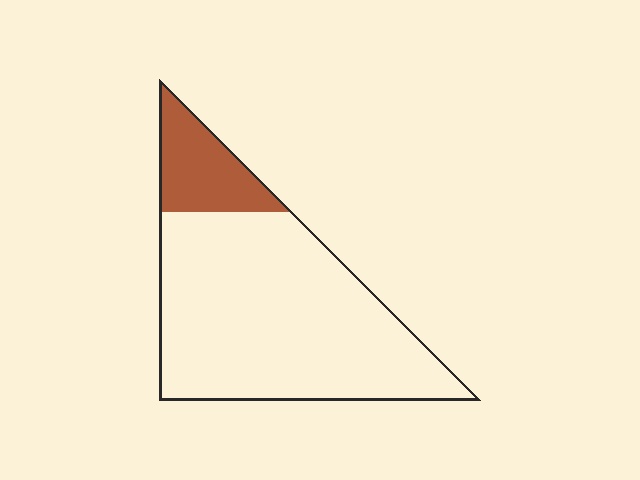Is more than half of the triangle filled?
No.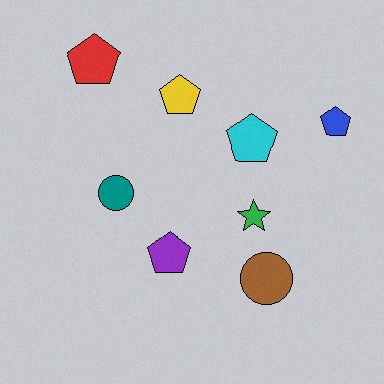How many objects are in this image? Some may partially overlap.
There are 8 objects.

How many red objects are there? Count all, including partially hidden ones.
There is 1 red object.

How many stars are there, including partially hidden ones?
There is 1 star.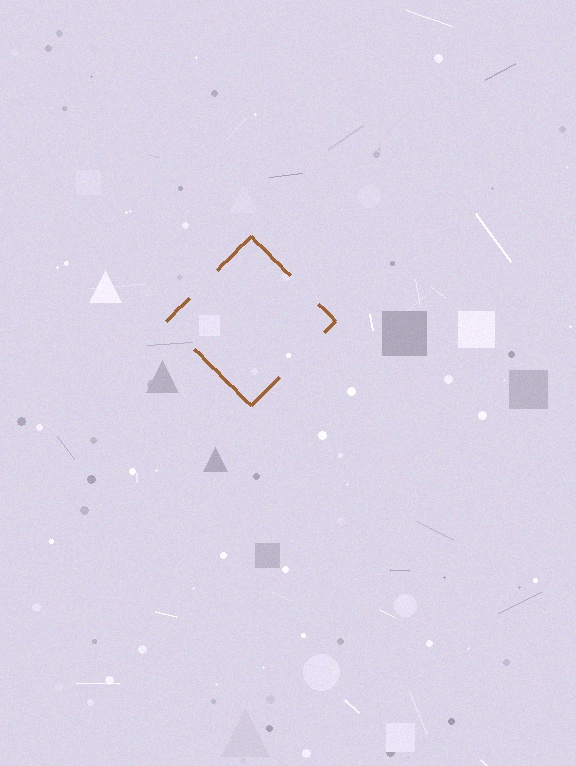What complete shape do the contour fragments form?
The contour fragments form a diamond.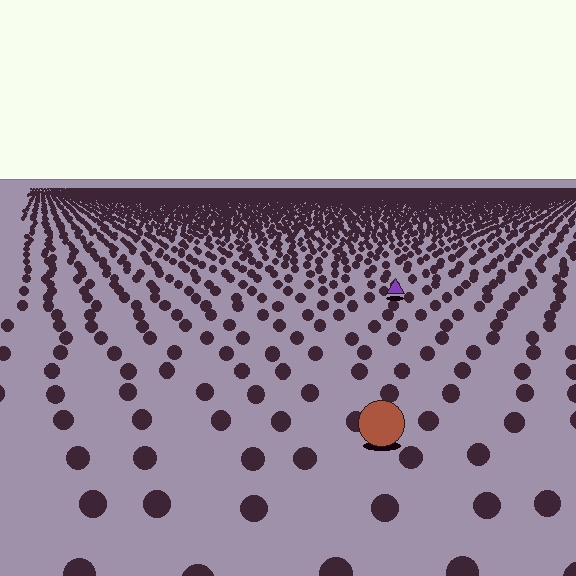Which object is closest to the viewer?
The brown circle is closest. The texture marks near it are larger and more spread out.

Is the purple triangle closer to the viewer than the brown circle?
No. The brown circle is closer — you can tell from the texture gradient: the ground texture is coarser near it.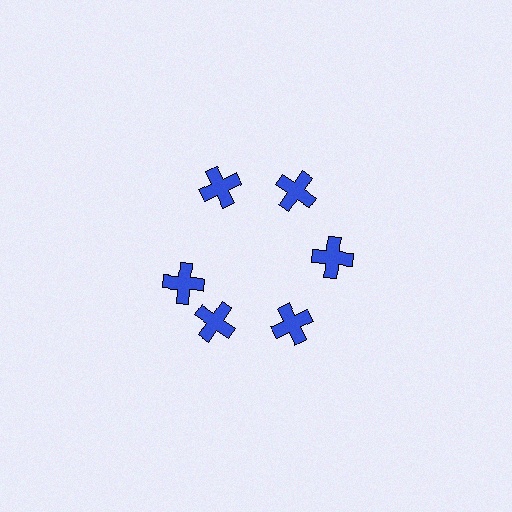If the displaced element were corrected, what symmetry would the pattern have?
It would have 6-fold rotational symmetry — the pattern would map onto itself every 60 degrees.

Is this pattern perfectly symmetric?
No. The 6 blue crosses are arranged in a ring, but one element near the 9 o'clock position is rotated out of alignment along the ring, breaking the 6-fold rotational symmetry.